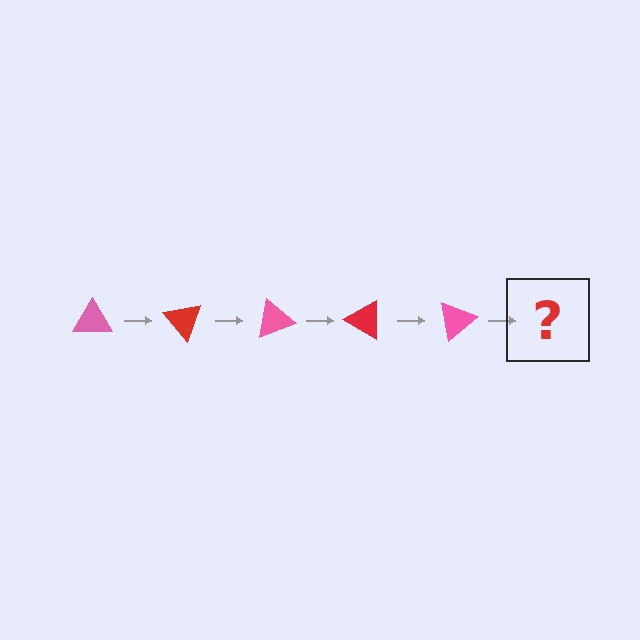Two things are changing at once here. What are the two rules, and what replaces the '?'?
The two rules are that it rotates 50 degrees each step and the color cycles through pink and red. The '?' should be a red triangle, rotated 250 degrees from the start.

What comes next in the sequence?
The next element should be a red triangle, rotated 250 degrees from the start.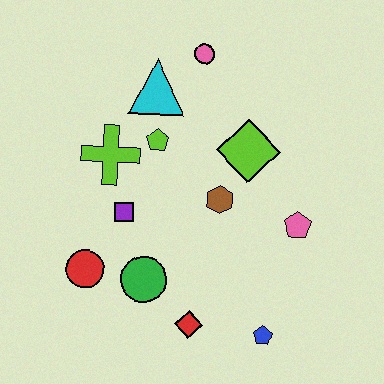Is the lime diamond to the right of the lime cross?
Yes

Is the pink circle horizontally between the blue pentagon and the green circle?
Yes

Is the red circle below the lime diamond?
Yes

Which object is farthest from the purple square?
The blue pentagon is farthest from the purple square.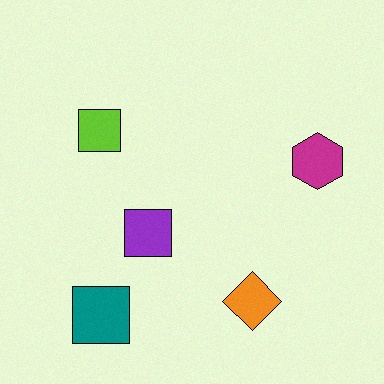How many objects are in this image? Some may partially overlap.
There are 5 objects.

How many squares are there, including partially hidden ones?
There are 3 squares.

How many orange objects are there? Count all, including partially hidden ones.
There is 1 orange object.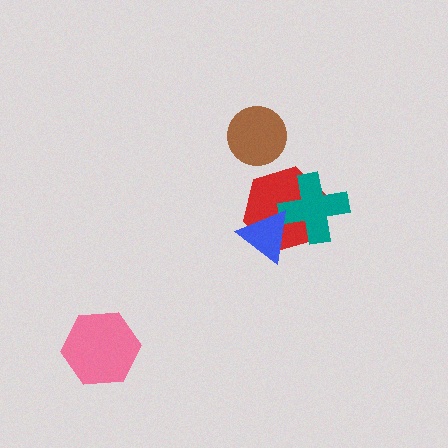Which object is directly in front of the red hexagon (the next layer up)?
The teal cross is directly in front of the red hexagon.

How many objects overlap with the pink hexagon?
0 objects overlap with the pink hexagon.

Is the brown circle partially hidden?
No, no other shape covers it.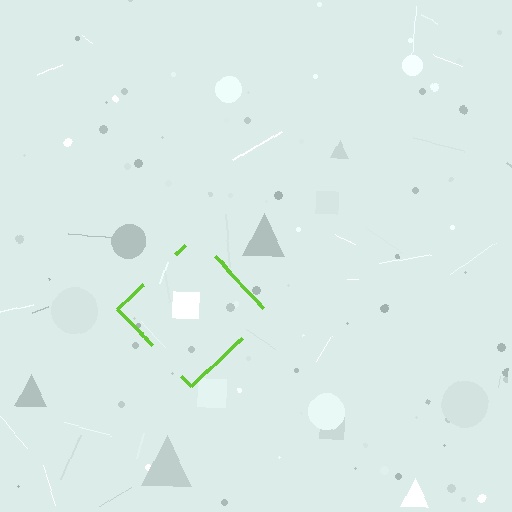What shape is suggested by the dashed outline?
The dashed outline suggests a diamond.